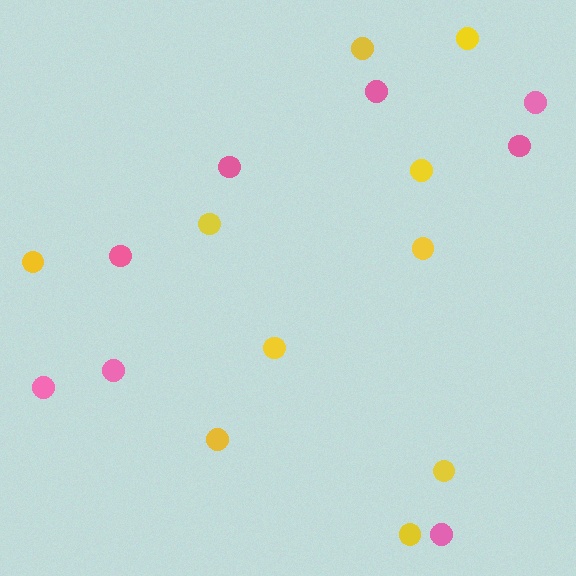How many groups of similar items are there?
There are 2 groups: one group of yellow circles (10) and one group of pink circles (8).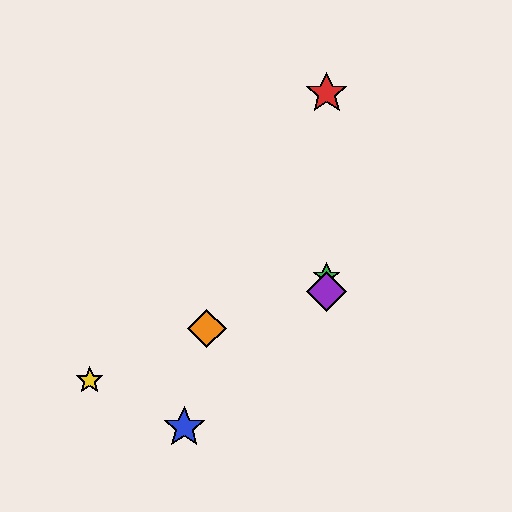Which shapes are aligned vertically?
The red star, the green star, the purple diamond are aligned vertically.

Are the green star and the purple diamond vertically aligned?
Yes, both are at x≈327.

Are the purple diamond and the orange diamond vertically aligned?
No, the purple diamond is at x≈327 and the orange diamond is at x≈207.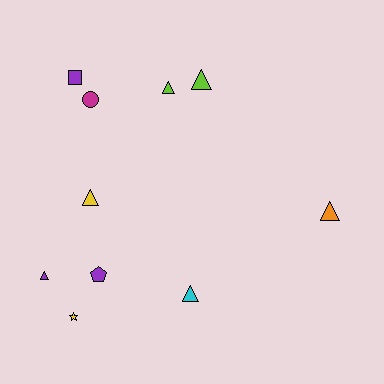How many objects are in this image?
There are 10 objects.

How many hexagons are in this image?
There are no hexagons.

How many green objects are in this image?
There are no green objects.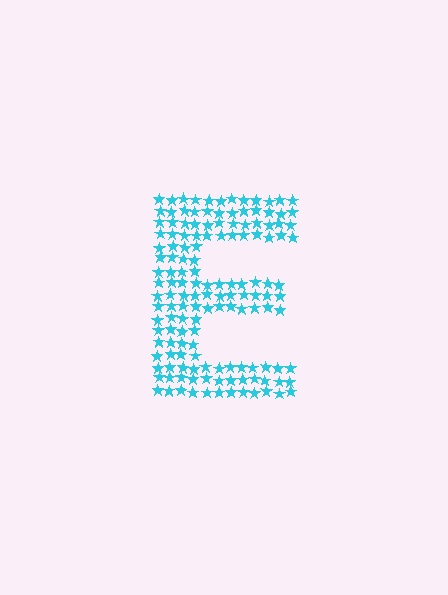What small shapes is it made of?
It is made of small stars.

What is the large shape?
The large shape is the letter E.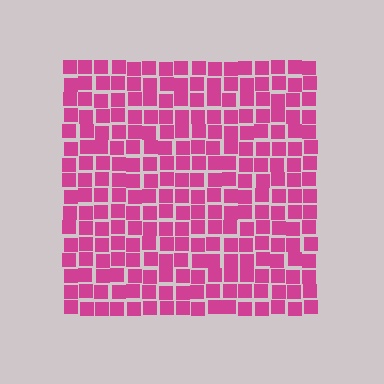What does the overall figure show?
The overall figure shows a square.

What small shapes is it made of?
It is made of small squares.